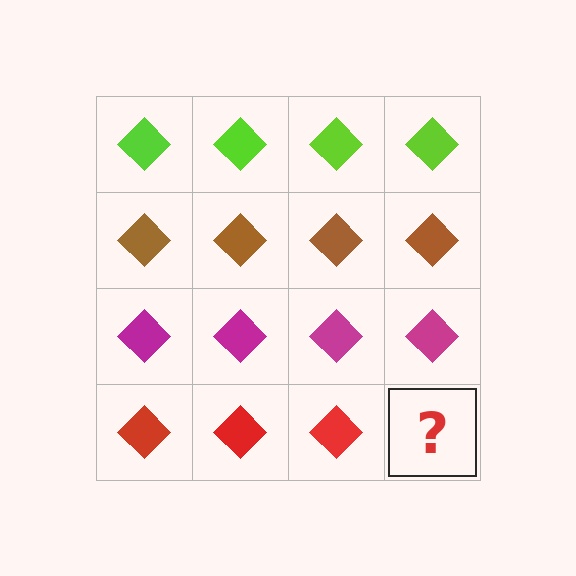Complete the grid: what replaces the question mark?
The question mark should be replaced with a red diamond.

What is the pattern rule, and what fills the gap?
The rule is that each row has a consistent color. The gap should be filled with a red diamond.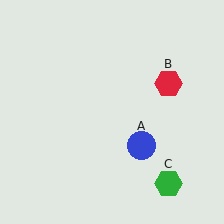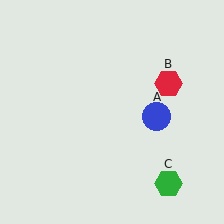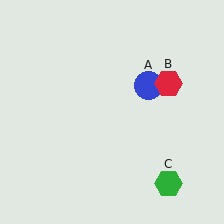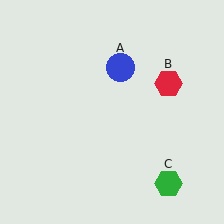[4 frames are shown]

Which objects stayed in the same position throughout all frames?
Red hexagon (object B) and green hexagon (object C) remained stationary.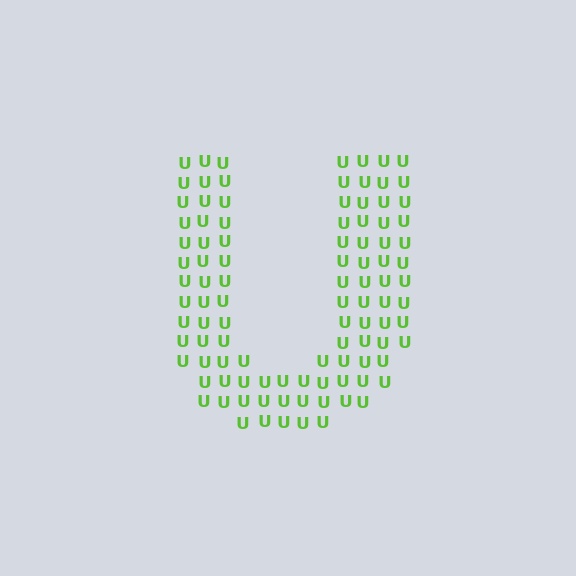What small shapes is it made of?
It is made of small letter U's.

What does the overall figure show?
The overall figure shows the letter U.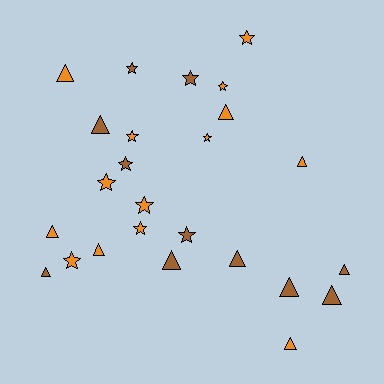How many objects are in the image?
There are 25 objects.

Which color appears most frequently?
Orange, with 14 objects.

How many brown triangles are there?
There are 7 brown triangles.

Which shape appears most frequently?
Triangle, with 13 objects.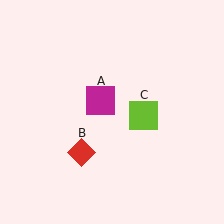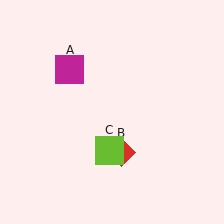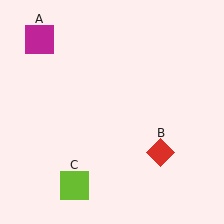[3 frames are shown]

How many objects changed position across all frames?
3 objects changed position: magenta square (object A), red diamond (object B), lime square (object C).